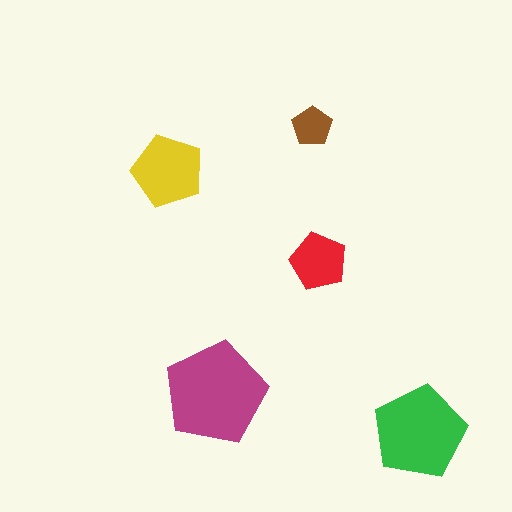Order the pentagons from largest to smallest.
the magenta one, the green one, the yellow one, the red one, the brown one.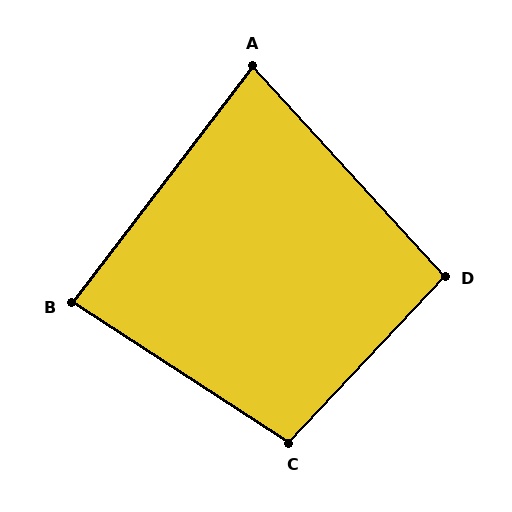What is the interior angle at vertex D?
Approximately 94 degrees (approximately right).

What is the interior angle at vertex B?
Approximately 86 degrees (approximately right).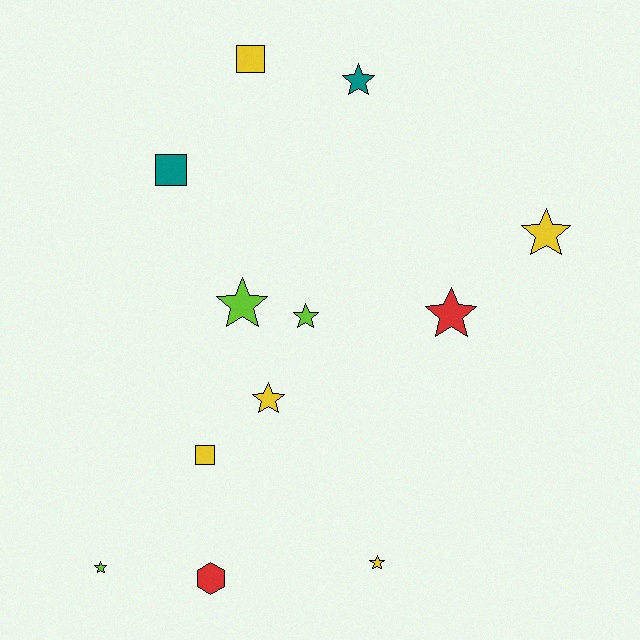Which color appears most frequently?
Yellow, with 5 objects.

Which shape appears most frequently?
Star, with 8 objects.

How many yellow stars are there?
There are 3 yellow stars.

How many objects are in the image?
There are 12 objects.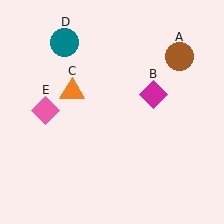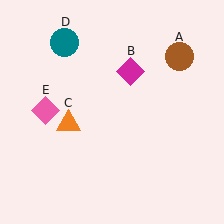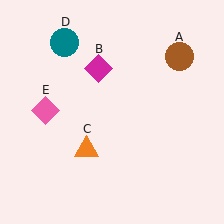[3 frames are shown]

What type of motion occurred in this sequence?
The magenta diamond (object B), orange triangle (object C) rotated counterclockwise around the center of the scene.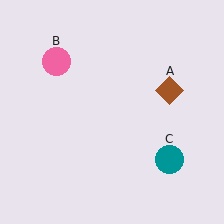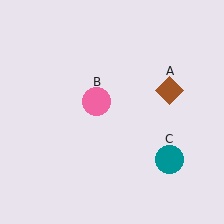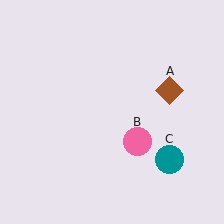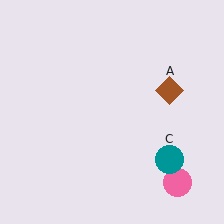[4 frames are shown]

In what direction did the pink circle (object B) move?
The pink circle (object B) moved down and to the right.